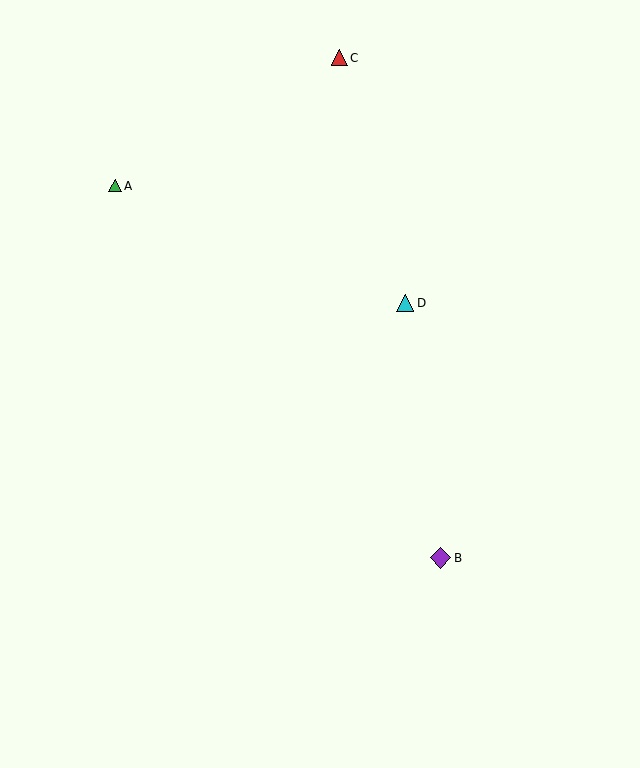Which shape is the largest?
The purple diamond (labeled B) is the largest.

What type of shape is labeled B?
Shape B is a purple diamond.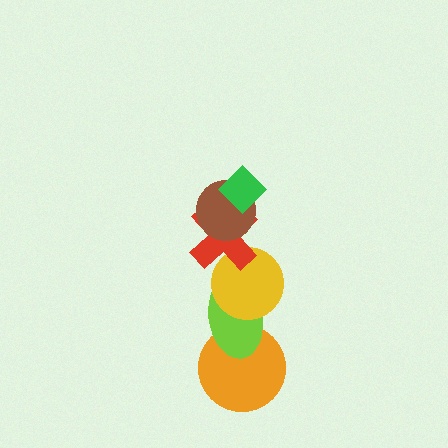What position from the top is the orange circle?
The orange circle is 6th from the top.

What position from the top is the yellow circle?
The yellow circle is 4th from the top.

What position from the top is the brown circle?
The brown circle is 2nd from the top.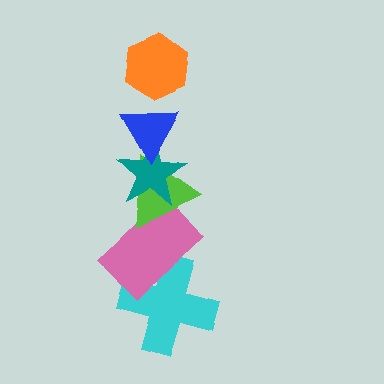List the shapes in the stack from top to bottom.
From top to bottom: the orange hexagon, the blue triangle, the teal star, the lime triangle, the pink rectangle, the cyan cross.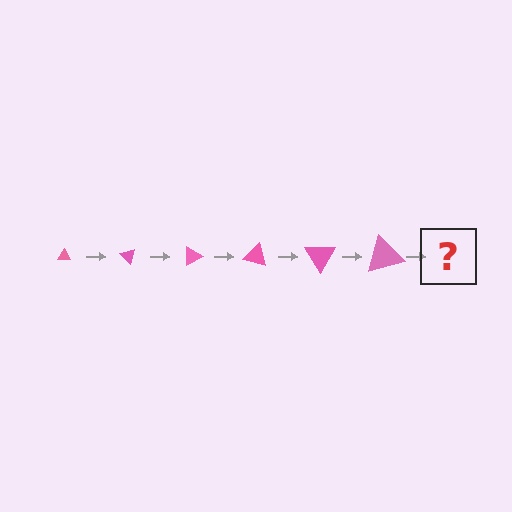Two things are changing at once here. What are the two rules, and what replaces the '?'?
The two rules are that the triangle grows larger each step and it rotates 45 degrees each step. The '?' should be a triangle, larger than the previous one and rotated 270 degrees from the start.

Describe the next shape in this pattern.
It should be a triangle, larger than the previous one and rotated 270 degrees from the start.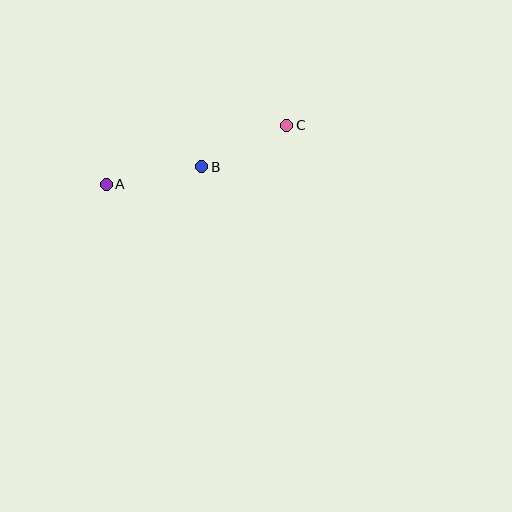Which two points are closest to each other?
Points B and C are closest to each other.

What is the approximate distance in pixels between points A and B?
The distance between A and B is approximately 97 pixels.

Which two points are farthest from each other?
Points A and C are farthest from each other.